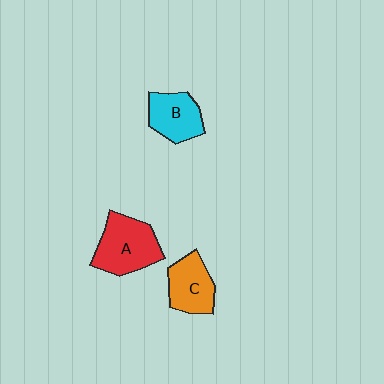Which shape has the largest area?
Shape A (red).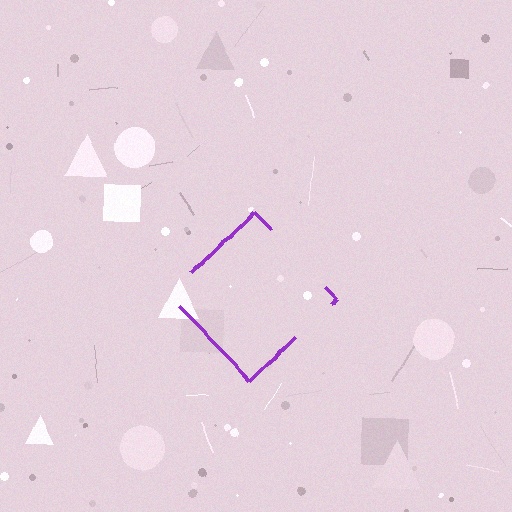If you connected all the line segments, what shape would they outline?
They would outline a diamond.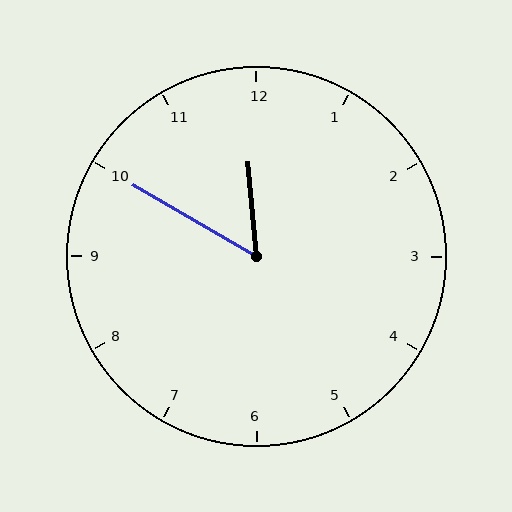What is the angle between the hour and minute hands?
Approximately 55 degrees.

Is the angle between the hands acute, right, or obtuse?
It is acute.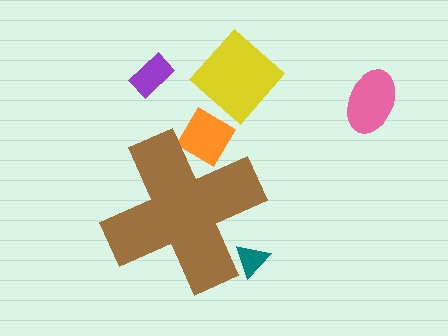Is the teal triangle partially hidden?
Yes, the teal triangle is partially hidden behind the brown cross.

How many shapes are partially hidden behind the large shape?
2 shapes are partially hidden.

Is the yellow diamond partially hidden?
No, the yellow diamond is fully visible.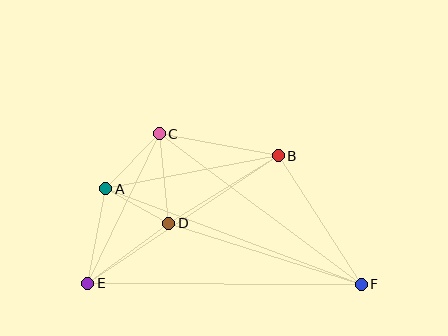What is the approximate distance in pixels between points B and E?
The distance between B and E is approximately 229 pixels.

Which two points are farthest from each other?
Points E and F are farthest from each other.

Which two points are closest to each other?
Points A and D are closest to each other.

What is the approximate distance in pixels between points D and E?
The distance between D and E is approximately 101 pixels.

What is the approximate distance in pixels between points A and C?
The distance between A and C is approximately 77 pixels.